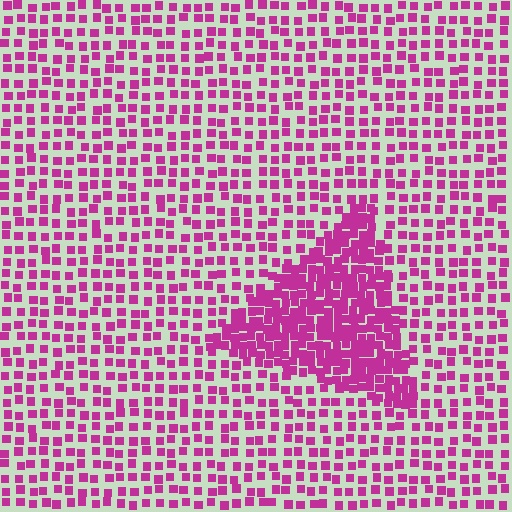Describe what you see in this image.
The image contains small magenta elements arranged at two different densities. A triangle-shaped region is visible where the elements are more densely packed than the surrounding area.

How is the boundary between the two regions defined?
The boundary is defined by a change in element density (approximately 2.2x ratio). All elements are the same color, size, and shape.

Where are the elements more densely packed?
The elements are more densely packed inside the triangle boundary.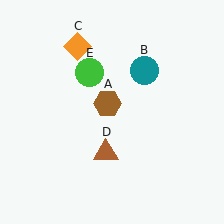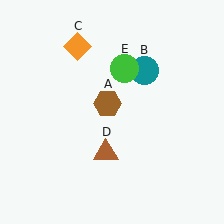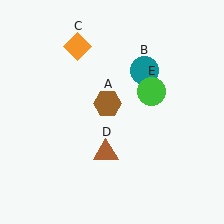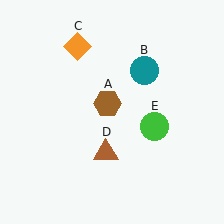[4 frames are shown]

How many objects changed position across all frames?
1 object changed position: green circle (object E).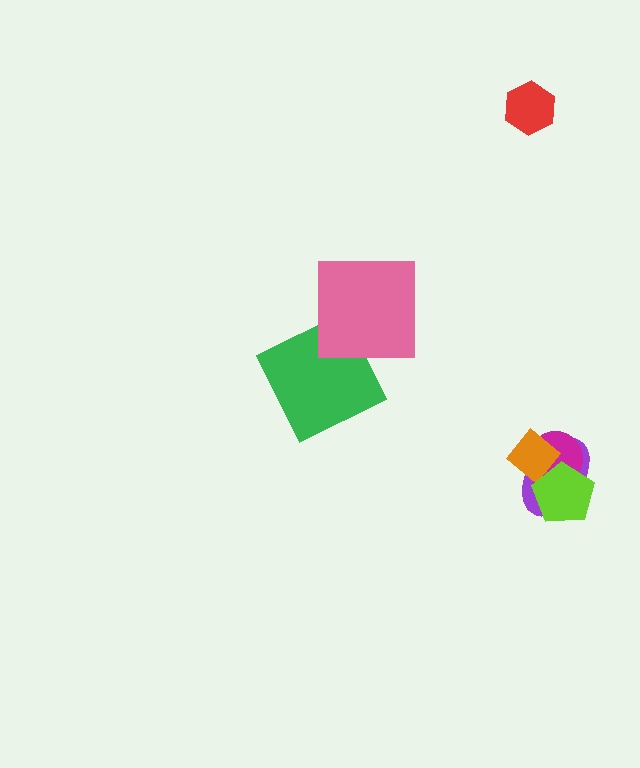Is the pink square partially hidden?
No, no other shape covers it.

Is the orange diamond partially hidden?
Yes, it is partially covered by another shape.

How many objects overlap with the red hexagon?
0 objects overlap with the red hexagon.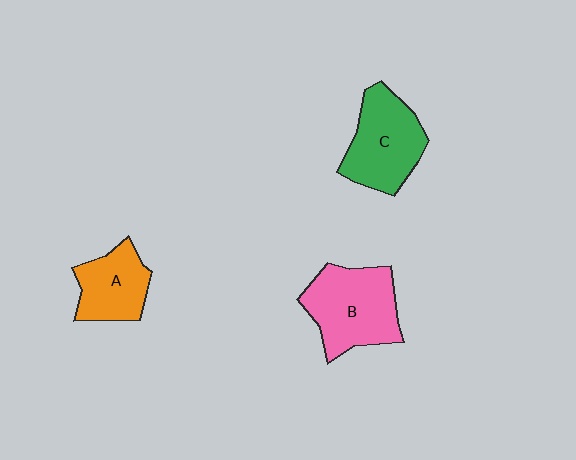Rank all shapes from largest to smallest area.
From largest to smallest: B (pink), C (green), A (orange).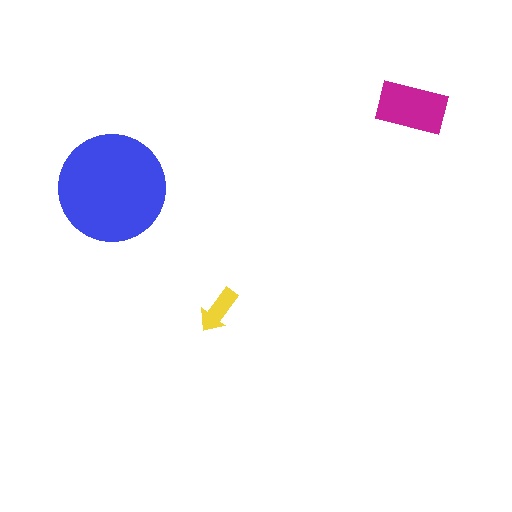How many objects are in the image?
There are 3 objects in the image.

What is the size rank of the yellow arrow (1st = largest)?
3rd.